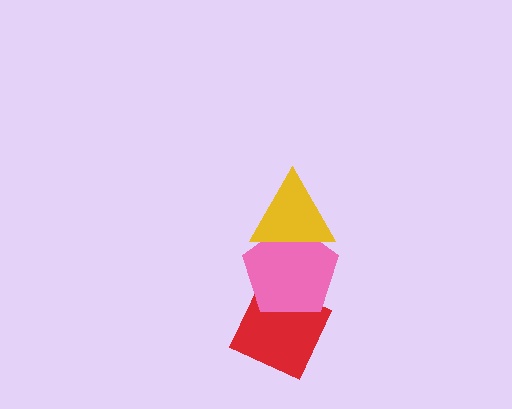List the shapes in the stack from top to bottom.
From top to bottom: the yellow triangle, the pink pentagon, the red diamond.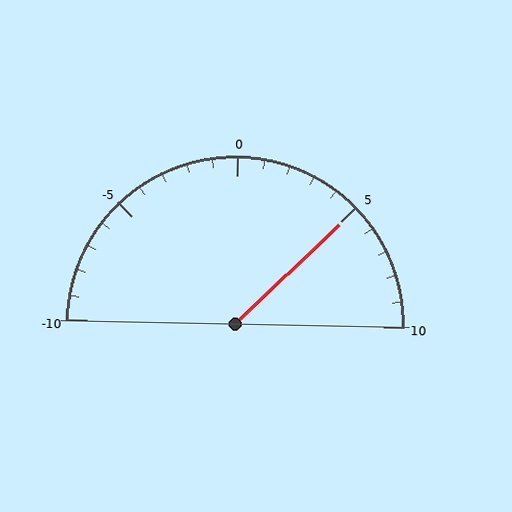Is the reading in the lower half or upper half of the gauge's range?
The reading is in the upper half of the range (-10 to 10).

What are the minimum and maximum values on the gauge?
The gauge ranges from -10 to 10.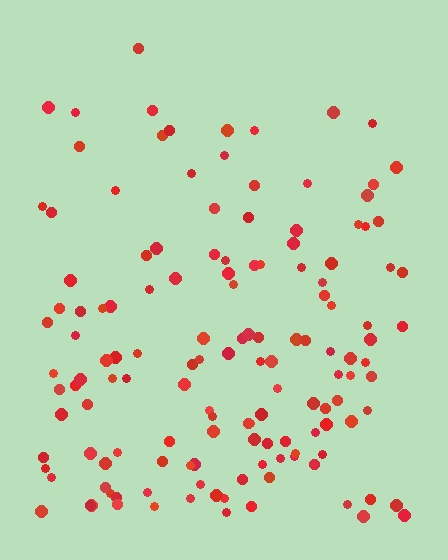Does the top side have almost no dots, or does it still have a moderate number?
Still a moderate number, just noticeably fewer than the bottom.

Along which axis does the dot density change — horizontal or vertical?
Vertical.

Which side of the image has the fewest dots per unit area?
The top.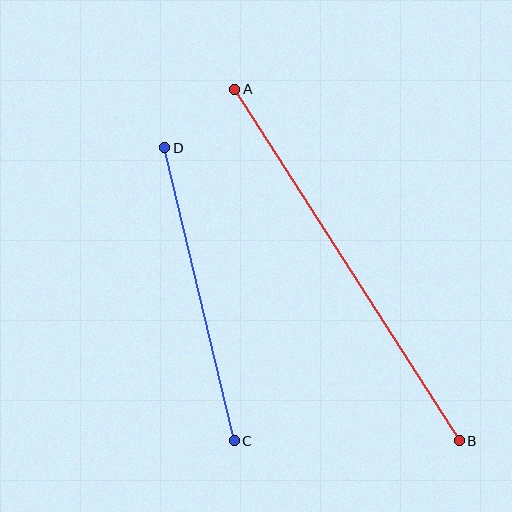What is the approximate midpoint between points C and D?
The midpoint is at approximately (199, 294) pixels.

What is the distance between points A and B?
The distance is approximately 417 pixels.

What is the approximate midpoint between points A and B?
The midpoint is at approximately (347, 265) pixels.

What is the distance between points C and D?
The distance is approximately 301 pixels.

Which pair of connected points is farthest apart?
Points A and B are farthest apart.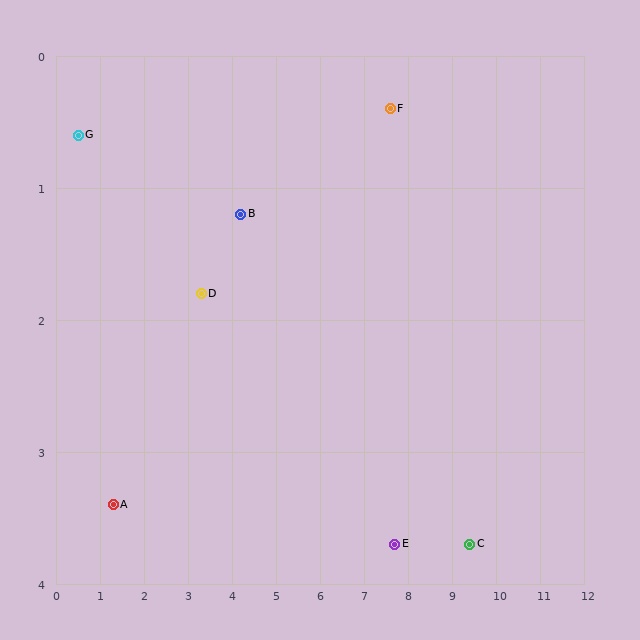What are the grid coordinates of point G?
Point G is at approximately (0.5, 0.6).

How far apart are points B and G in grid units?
Points B and G are about 3.7 grid units apart.